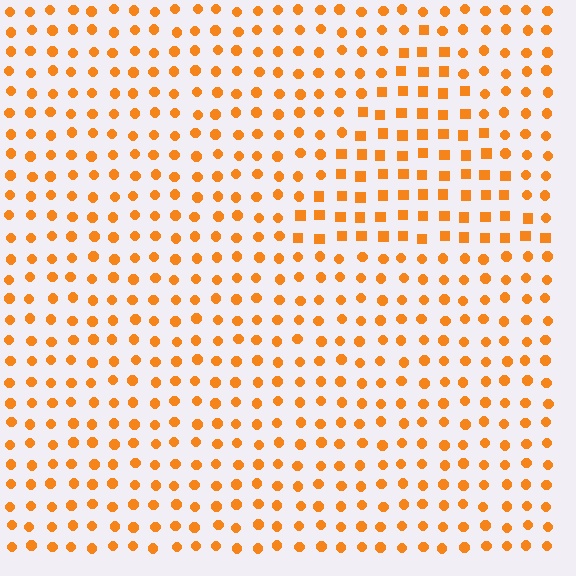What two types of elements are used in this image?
The image uses squares inside the triangle region and circles outside it.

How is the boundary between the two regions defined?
The boundary is defined by a change in element shape: squares inside vs. circles outside. All elements share the same color and spacing.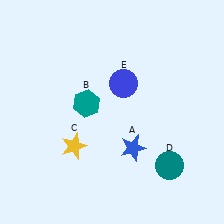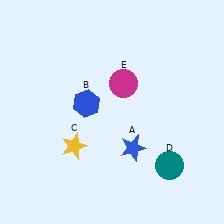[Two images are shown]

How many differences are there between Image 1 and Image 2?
There are 2 differences between the two images.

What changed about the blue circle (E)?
In Image 1, E is blue. In Image 2, it changed to magenta.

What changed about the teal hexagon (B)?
In Image 1, B is teal. In Image 2, it changed to blue.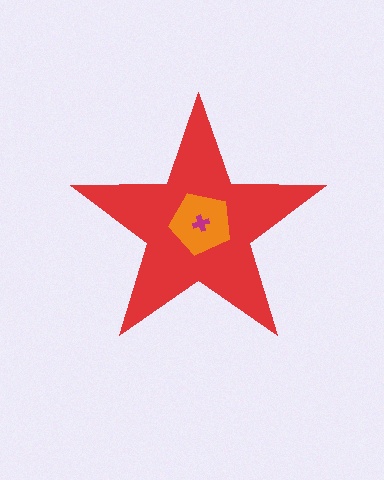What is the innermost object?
The magenta cross.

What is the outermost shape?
The red star.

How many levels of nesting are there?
3.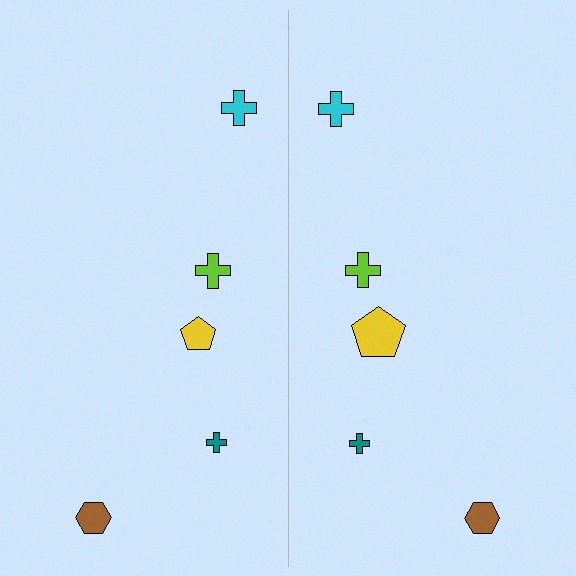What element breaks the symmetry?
The yellow pentagon on the right side has a different size than its mirror counterpart.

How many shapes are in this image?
There are 10 shapes in this image.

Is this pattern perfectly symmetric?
No, the pattern is not perfectly symmetric. The yellow pentagon on the right side has a different size than its mirror counterpart.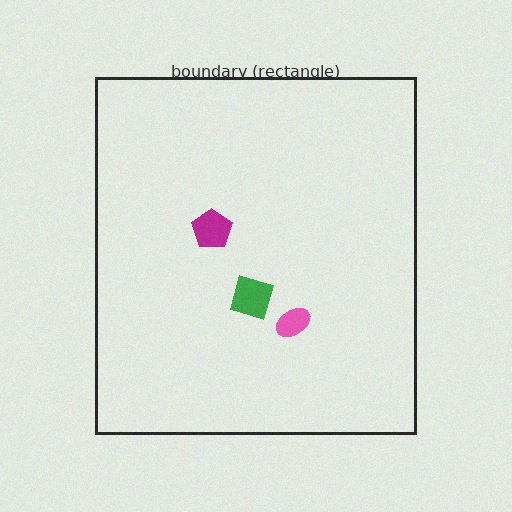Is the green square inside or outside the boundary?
Inside.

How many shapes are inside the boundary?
3 inside, 0 outside.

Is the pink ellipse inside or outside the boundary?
Inside.